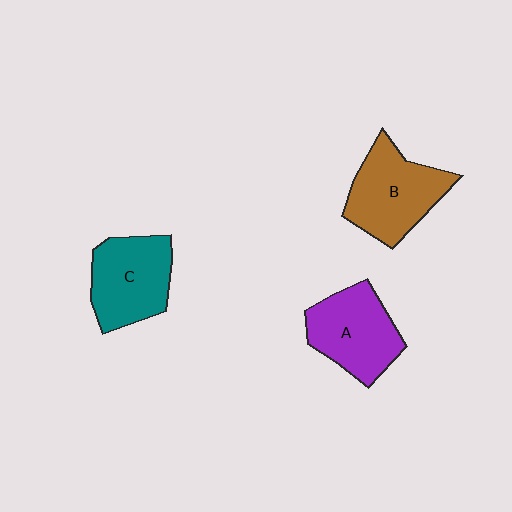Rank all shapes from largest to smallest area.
From largest to smallest: B (brown), A (purple), C (teal).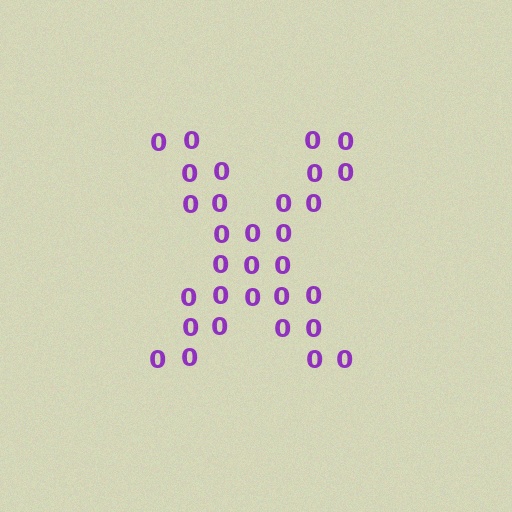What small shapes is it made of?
It is made of small digit 0's.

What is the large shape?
The large shape is the letter X.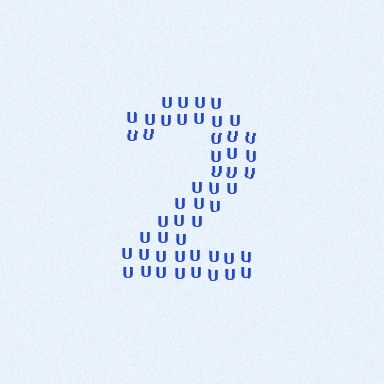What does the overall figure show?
The overall figure shows the digit 2.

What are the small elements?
The small elements are letter U's.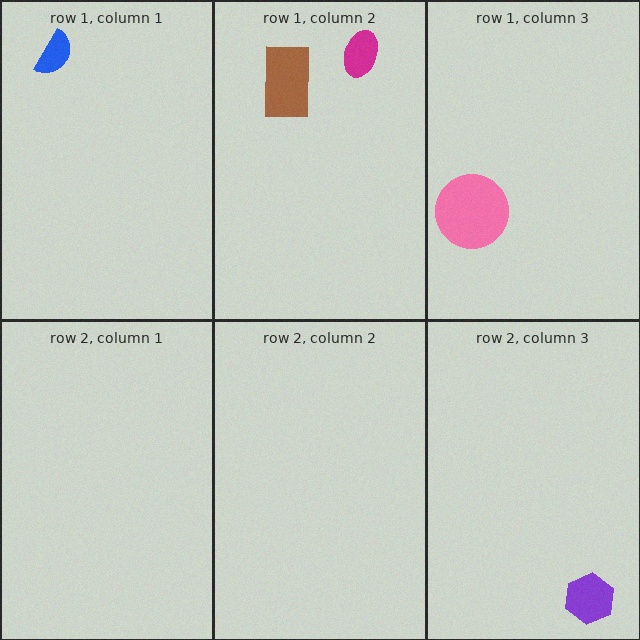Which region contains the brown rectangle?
The row 1, column 2 region.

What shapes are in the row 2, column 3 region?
The purple hexagon.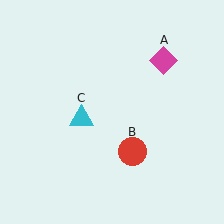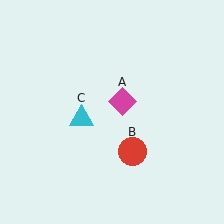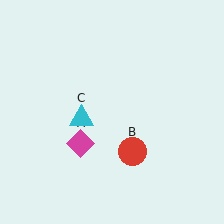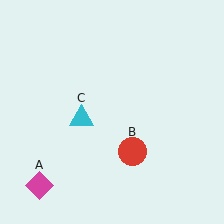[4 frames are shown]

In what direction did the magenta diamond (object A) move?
The magenta diamond (object A) moved down and to the left.